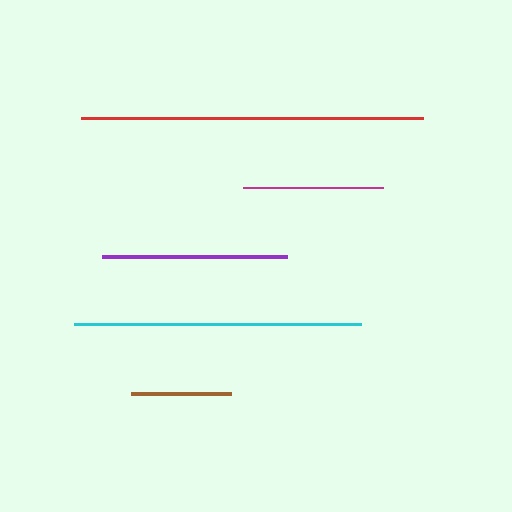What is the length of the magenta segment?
The magenta segment is approximately 140 pixels long.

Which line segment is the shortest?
The brown line is the shortest at approximately 100 pixels.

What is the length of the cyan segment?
The cyan segment is approximately 287 pixels long.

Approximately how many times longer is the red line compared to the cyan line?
The red line is approximately 1.2 times the length of the cyan line.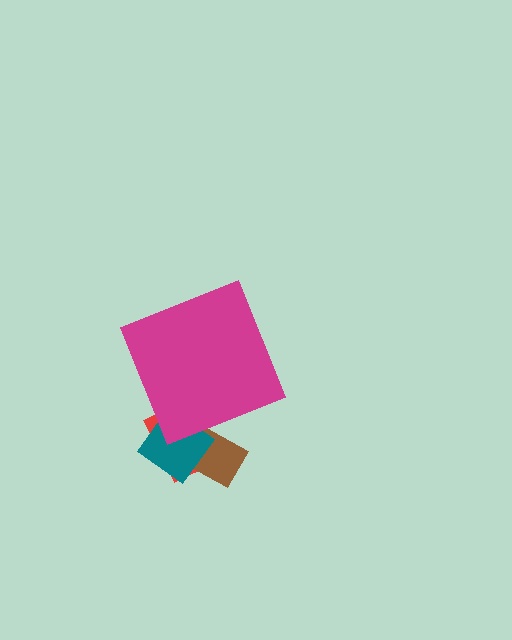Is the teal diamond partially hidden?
Yes, the teal diamond is partially hidden behind the magenta diamond.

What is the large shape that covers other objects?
A magenta diamond.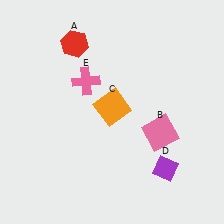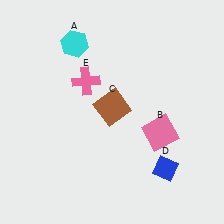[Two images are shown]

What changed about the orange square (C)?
In Image 1, C is orange. In Image 2, it changed to brown.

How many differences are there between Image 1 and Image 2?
There are 3 differences between the two images.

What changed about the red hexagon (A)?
In Image 1, A is red. In Image 2, it changed to cyan.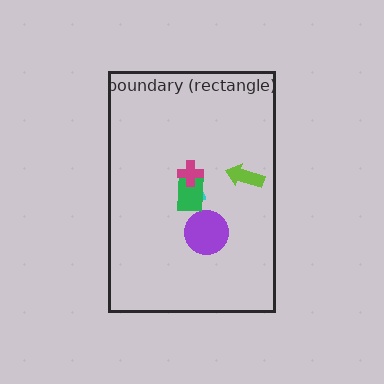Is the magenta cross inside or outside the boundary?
Inside.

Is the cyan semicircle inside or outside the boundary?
Inside.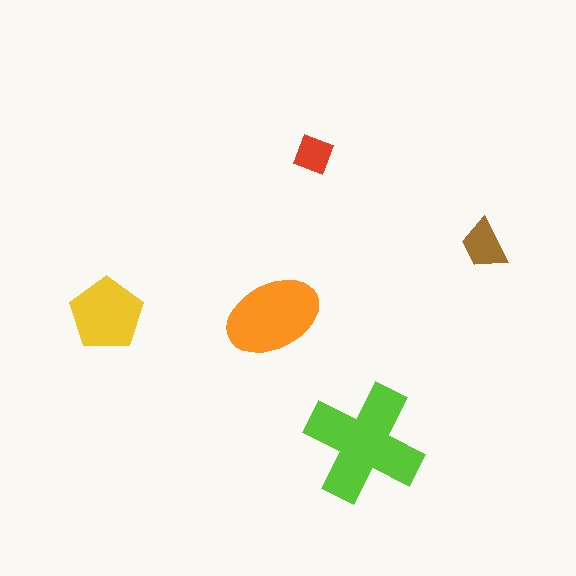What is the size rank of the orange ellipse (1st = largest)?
2nd.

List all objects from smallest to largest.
The red square, the brown trapezoid, the yellow pentagon, the orange ellipse, the lime cross.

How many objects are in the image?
There are 5 objects in the image.